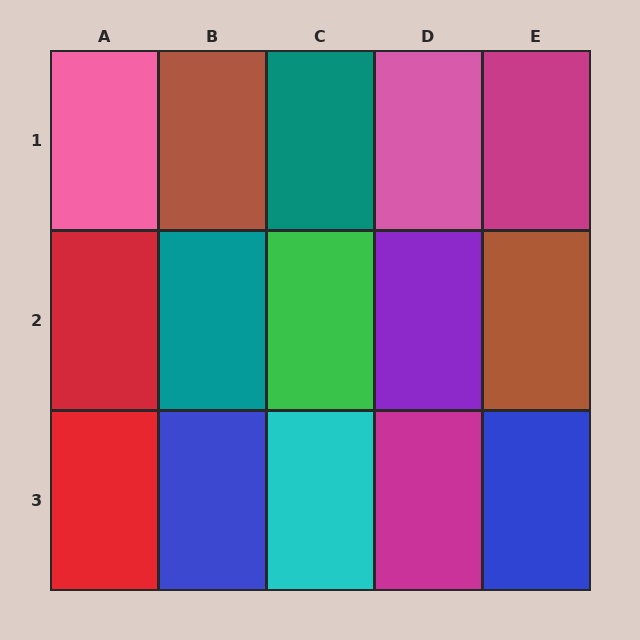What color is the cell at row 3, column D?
Magenta.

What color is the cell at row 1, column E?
Magenta.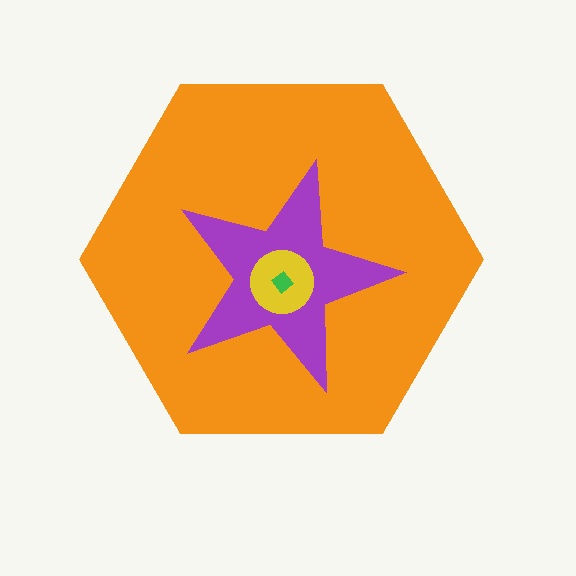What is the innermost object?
The green diamond.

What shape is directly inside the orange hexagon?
The purple star.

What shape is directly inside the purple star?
The yellow circle.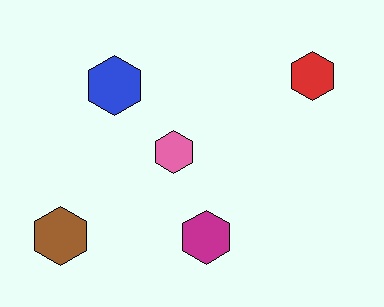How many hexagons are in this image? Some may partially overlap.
There are 5 hexagons.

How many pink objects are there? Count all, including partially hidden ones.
There is 1 pink object.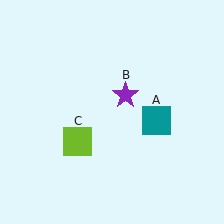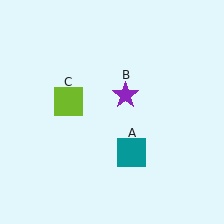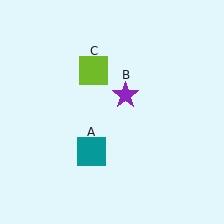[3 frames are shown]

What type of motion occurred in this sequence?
The teal square (object A), lime square (object C) rotated clockwise around the center of the scene.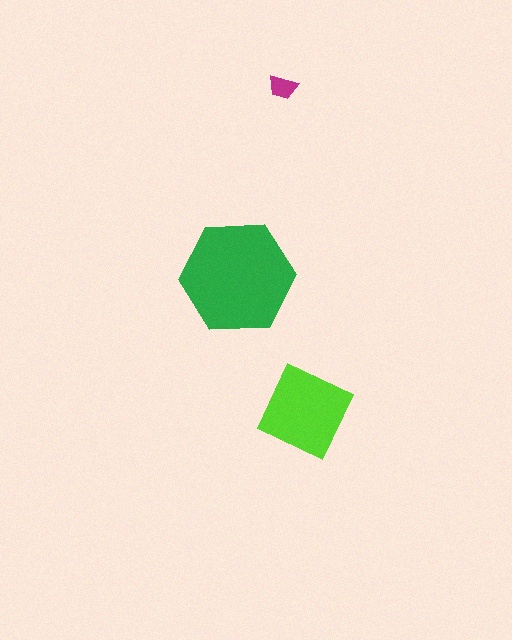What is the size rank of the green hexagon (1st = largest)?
1st.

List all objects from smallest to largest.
The magenta trapezoid, the lime diamond, the green hexagon.